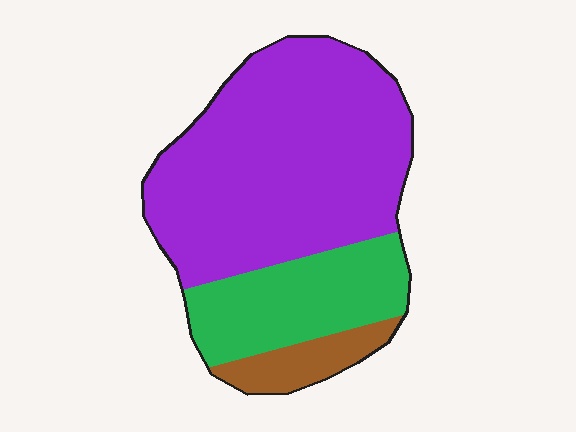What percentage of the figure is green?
Green covers roughly 25% of the figure.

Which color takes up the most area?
Purple, at roughly 65%.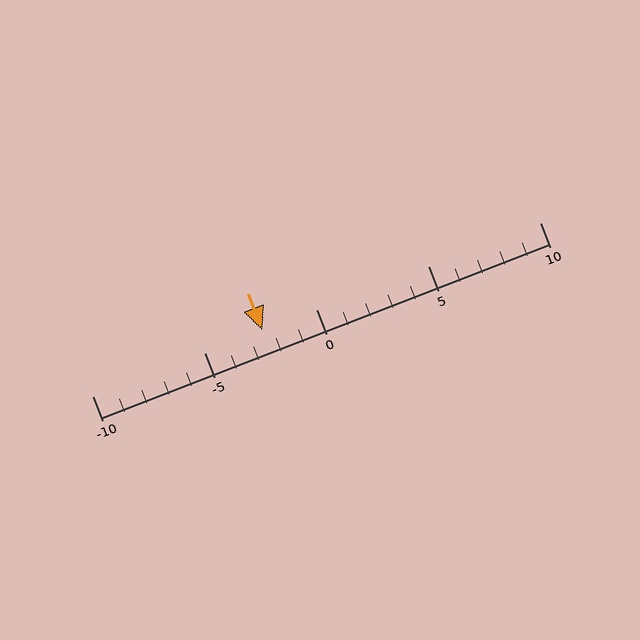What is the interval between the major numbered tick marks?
The major tick marks are spaced 5 units apart.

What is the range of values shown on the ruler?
The ruler shows values from -10 to 10.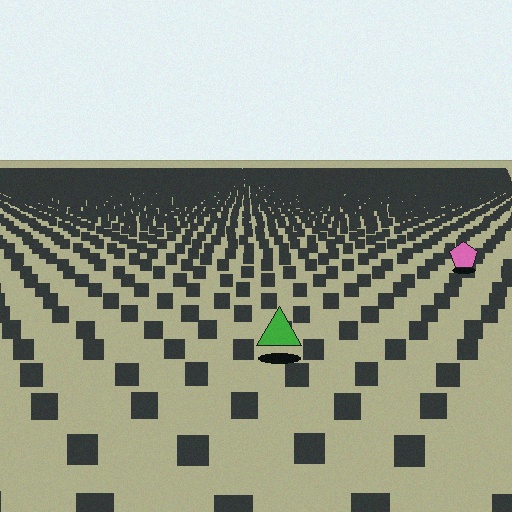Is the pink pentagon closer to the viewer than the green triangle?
No. The green triangle is closer — you can tell from the texture gradient: the ground texture is coarser near it.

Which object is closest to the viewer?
The green triangle is closest. The texture marks near it are larger and more spread out.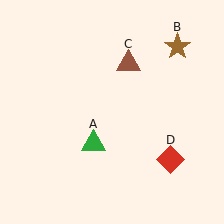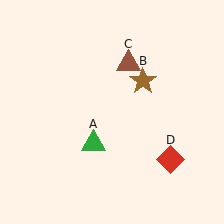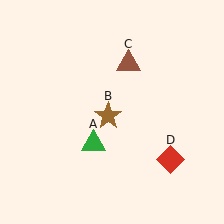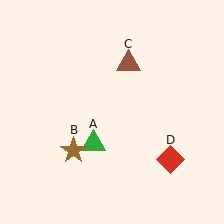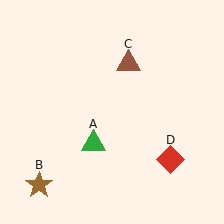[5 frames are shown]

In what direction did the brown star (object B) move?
The brown star (object B) moved down and to the left.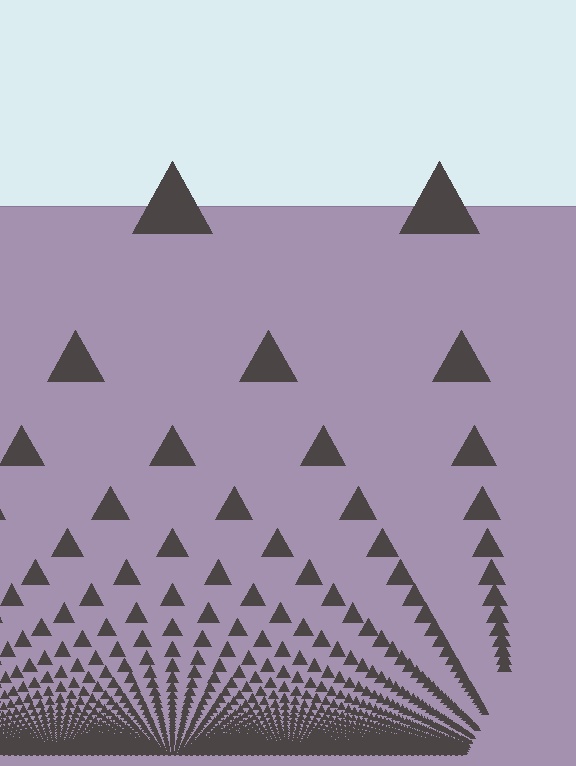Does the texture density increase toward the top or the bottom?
Density increases toward the bottom.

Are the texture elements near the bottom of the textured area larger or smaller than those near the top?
Smaller. The gradient is inverted — elements near the bottom are smaller and denser.